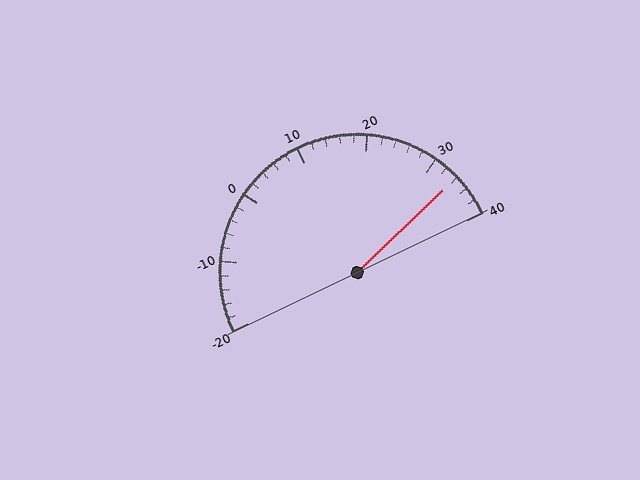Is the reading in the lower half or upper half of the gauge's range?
The reading is in the upper half of the range (-20 to 40).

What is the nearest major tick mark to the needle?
The nearest major tick mark is 30.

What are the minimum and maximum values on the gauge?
The gauge ranges from -20 to 40.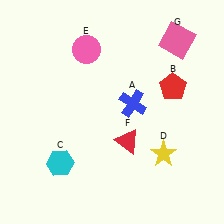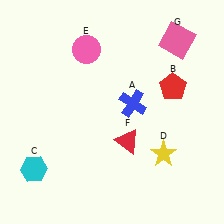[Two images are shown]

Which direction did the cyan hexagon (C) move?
The cyan hexagon (C) moved left.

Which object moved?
The cyan hexagon (C) moved left.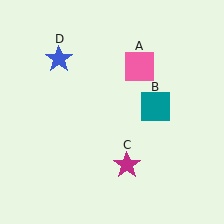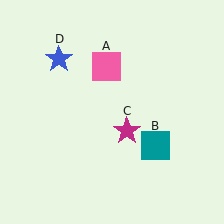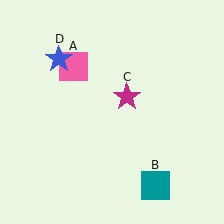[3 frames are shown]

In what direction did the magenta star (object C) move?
The magenta star (object C) moved up.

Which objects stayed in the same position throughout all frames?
Blue star (object D) remained stationary.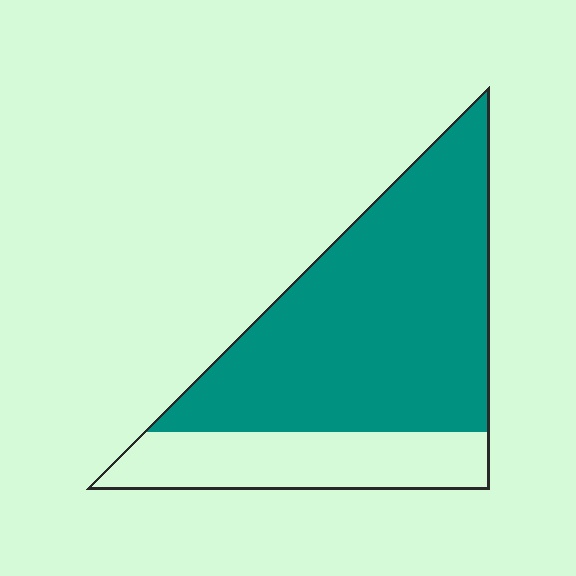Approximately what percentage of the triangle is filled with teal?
Approximately 75%.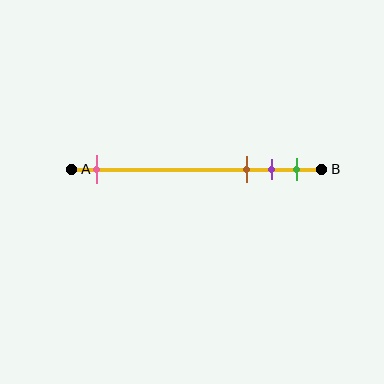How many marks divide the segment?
There are 4 marks dividing the segment.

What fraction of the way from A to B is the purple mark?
The purple mark is approximately 80% (0.8) of the way from A to B.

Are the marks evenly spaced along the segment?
No, the marks are not evenly spaced.